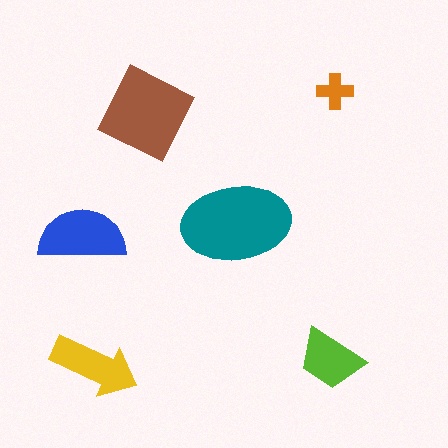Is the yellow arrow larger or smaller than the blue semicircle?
Smaller.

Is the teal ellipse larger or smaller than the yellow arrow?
Larger.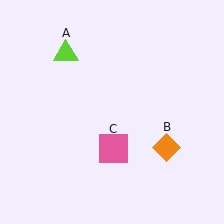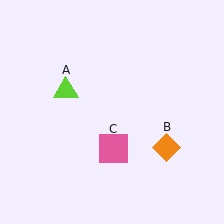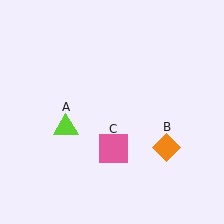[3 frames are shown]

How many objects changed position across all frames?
1 object changed position: lime triangle (object A).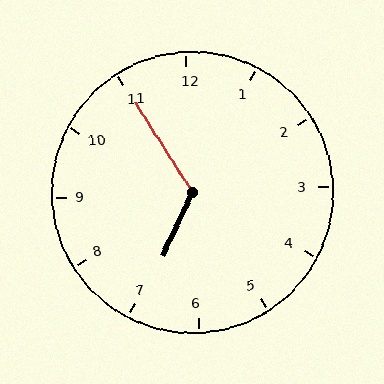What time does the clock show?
6:55.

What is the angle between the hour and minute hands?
Approximately 122 degrees.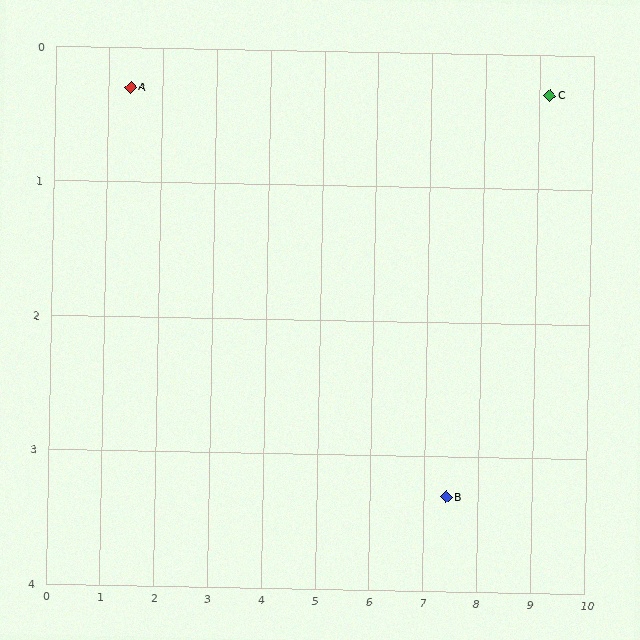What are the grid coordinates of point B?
Point B is at approximately (7.4, 3.3).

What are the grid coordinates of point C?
Point C is at approximately (9.2, 0.3).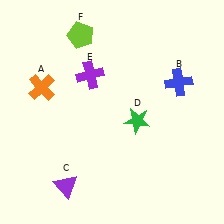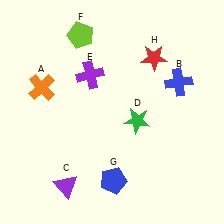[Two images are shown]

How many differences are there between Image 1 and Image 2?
There are 2 differences between the two images.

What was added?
A blue pentagon (G), a red star (H) were added in Image 2.